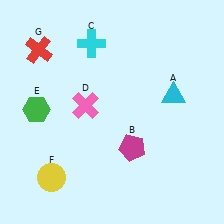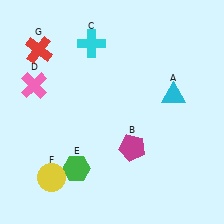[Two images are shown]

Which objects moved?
The objects that moved are: the pink cross (D), the green hexagon (E).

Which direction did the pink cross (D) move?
The pink cross (D) moved left.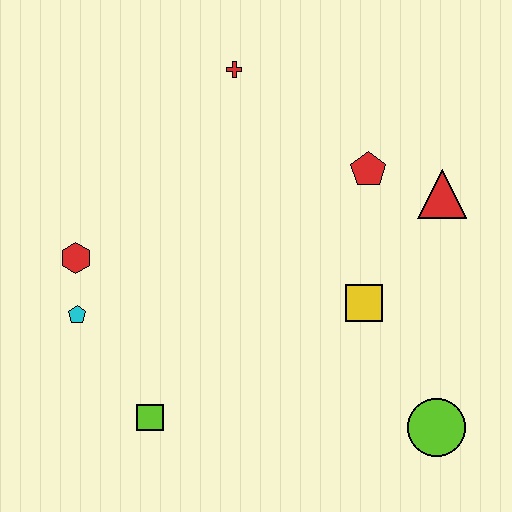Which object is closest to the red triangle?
The red pentagon is closest to the red triangle.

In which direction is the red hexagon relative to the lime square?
The red hexagon is above the lime square.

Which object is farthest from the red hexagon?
The lime circle is farthest from the red hexagon.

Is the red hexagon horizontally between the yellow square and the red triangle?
No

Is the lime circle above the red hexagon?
No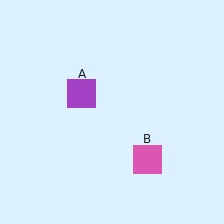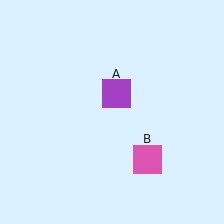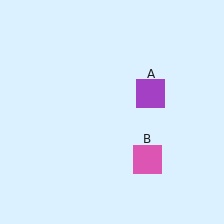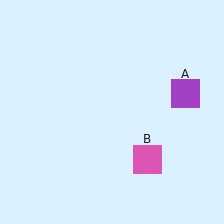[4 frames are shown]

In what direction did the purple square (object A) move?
The purple square (object A) moved right.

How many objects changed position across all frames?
1 object changed position: purple square (object A).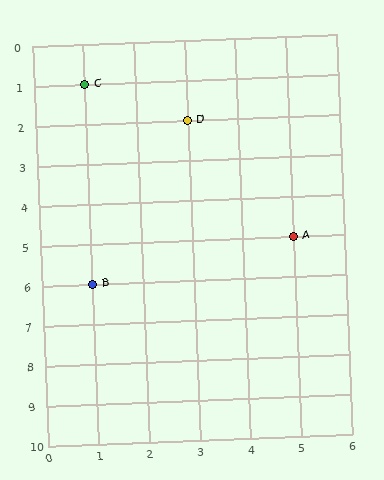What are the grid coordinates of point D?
Point D is at grid coordinates (3, 2).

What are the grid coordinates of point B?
Point B is at grid coordinates (1, 6).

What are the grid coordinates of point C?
Point C is at grid coordinates (1, 1).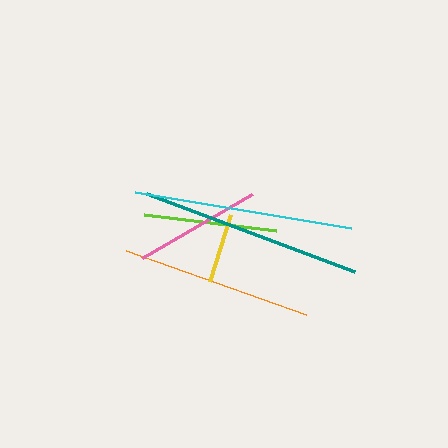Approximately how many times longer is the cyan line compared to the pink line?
The cyan line is approximately 1.7 times the length of the pink line.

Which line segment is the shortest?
The yellow line is the shortest at approximately 70 pixels.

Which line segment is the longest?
The teal line is the longest at approximately 222 pixels.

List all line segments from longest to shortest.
From longest to shortest: teal, cyan, orange, lime, pink, yellow.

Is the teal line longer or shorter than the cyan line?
The teal line is longer than the cyan line.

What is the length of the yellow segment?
The yellow segment is approximately 70 pixels long.